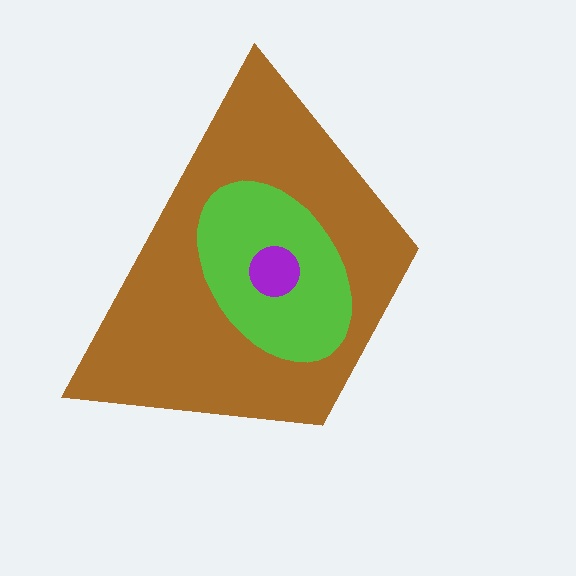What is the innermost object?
The purple circle.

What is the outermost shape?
The brown trapezoid.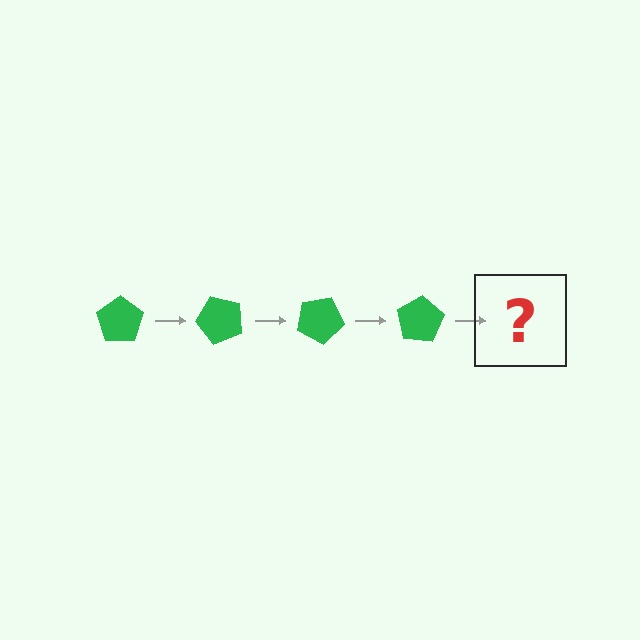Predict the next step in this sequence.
The next step is a green pentagon rotated 200 degrees.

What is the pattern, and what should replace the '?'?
The pattern is that the pentagon rotates 50 degrees each step. The '?' should be a green pentagon rotated 200 degrees.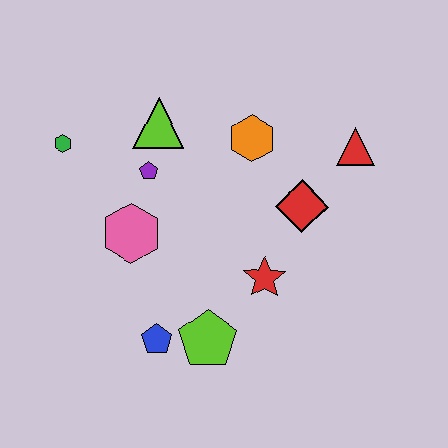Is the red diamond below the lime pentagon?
No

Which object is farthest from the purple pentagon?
The red triangle is farthest from the purple pentagon.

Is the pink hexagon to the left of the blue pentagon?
Yes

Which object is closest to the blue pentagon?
The lime pentagon is closest to the blue pentagon.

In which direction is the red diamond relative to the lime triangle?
The red diamond is to the right of the lime triangle.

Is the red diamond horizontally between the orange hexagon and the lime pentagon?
No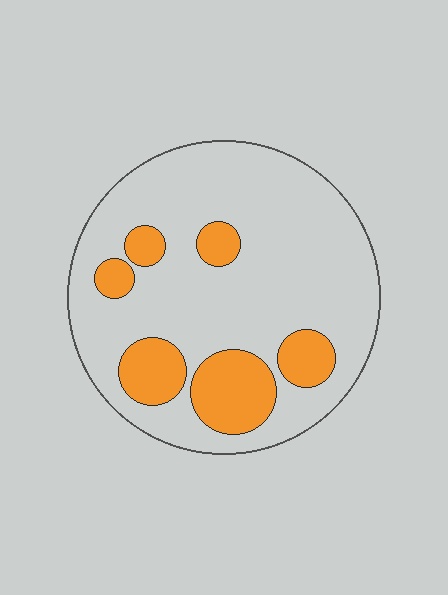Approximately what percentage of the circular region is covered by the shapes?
Approximately 20%.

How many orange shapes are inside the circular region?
6.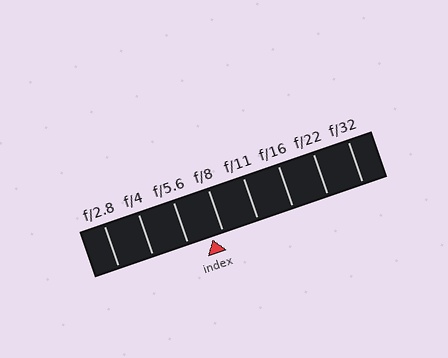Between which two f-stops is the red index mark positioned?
The index mark is between f/5.6 and f/8.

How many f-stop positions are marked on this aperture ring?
There are 8 f-stop positions marked.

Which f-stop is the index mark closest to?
The index mark is closest to f/8.